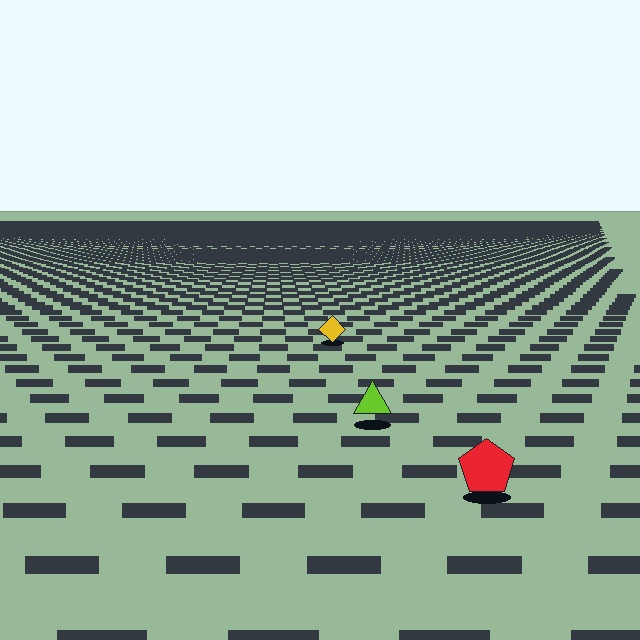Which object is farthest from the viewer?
The yellow diamond is farthest from the viewer. It appears smaller and the ground texture around it is denser.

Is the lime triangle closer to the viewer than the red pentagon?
No. The red pentagon is closer — you can tell from the texture gradient: the ground texture is coarser near it.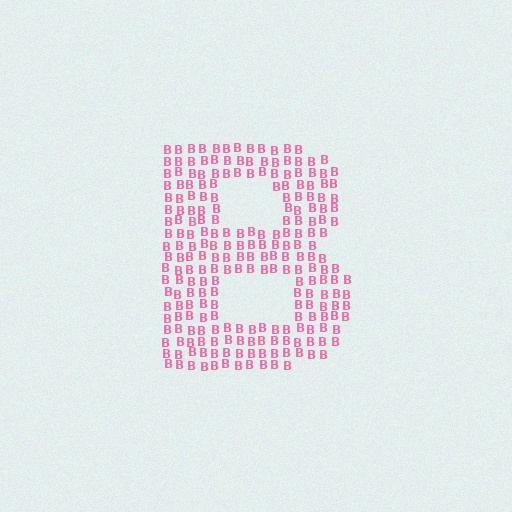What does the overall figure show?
The overall figure shows the letter B.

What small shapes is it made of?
It is made of small letter B's.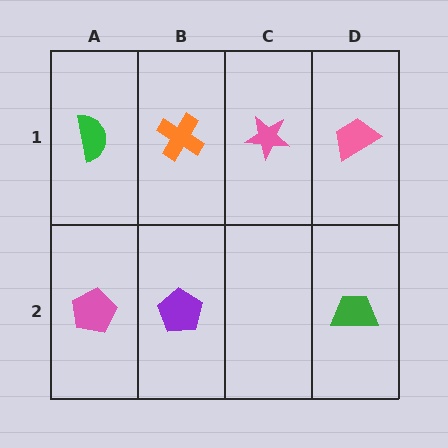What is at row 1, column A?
A green semicircle.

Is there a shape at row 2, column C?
No, that cell is empty.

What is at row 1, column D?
A pink trapezoid.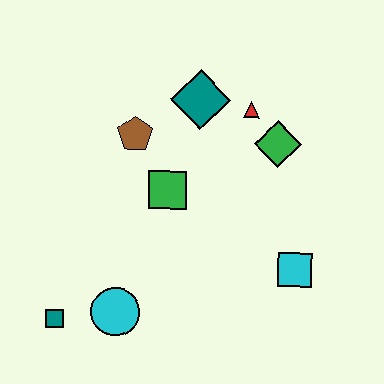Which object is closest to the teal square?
The cyan circle is closest to the teal square.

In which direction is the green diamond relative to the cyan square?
The green diamond is above the cyan square.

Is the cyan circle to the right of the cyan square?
No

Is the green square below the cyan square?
No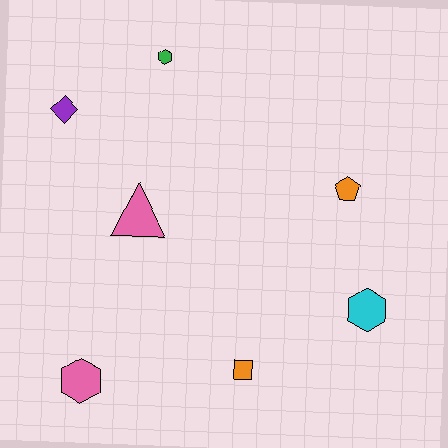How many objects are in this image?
There are 7 objects.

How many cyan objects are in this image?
There is 1 cyan object.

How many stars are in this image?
There are no stars.